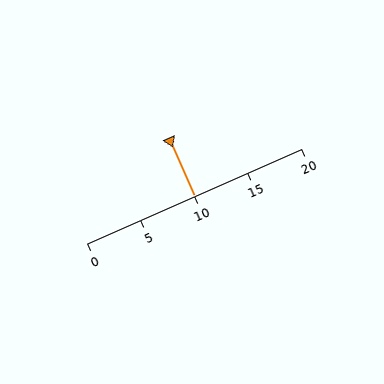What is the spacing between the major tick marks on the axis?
The major ticks are spaced 5 apart.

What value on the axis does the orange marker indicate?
The marker indicates approximately 10.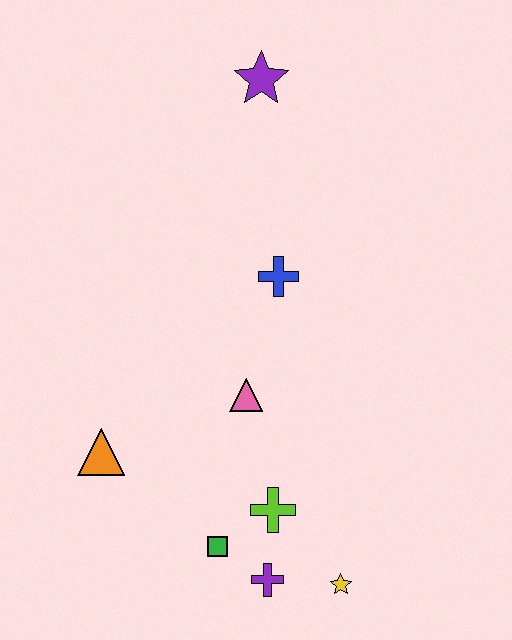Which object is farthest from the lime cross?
The purple star is farthest from the lime cross.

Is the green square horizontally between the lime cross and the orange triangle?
Yes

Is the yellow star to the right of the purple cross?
Yes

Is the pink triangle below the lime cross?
No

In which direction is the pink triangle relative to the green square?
The pink triangle is above the green square.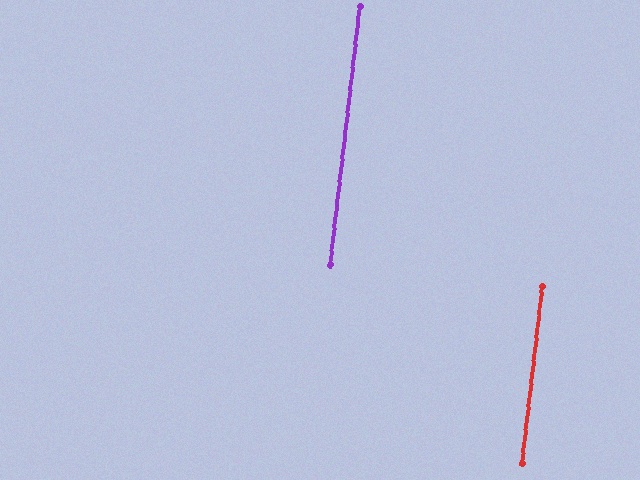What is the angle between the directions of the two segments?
Approximately 0 degrees.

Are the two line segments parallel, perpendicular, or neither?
Parallel — their directions differ by only 0.2°.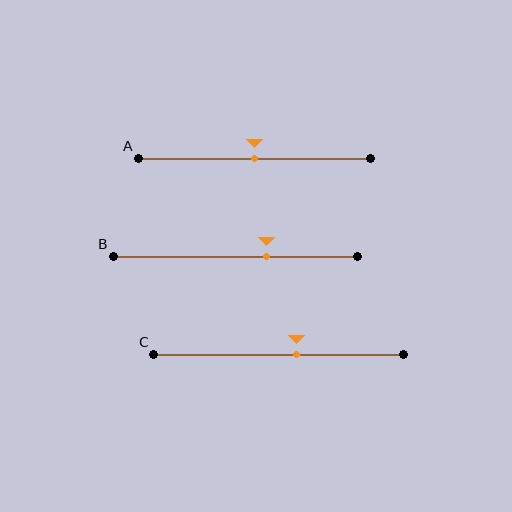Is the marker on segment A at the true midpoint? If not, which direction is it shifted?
Yes, the marker on segment A is at the true midpoint.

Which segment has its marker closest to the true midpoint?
Segment A has its marker closest to the true midpoint.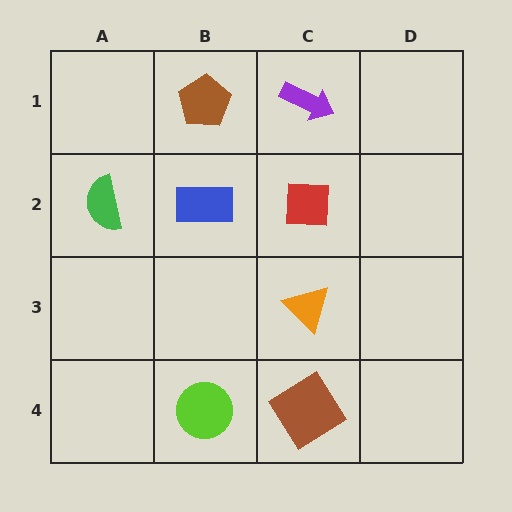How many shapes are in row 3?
1 shape.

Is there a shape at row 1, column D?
No, that cell is empty.